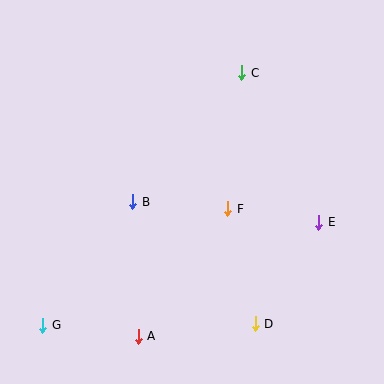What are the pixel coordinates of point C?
Point C is at (242, 73).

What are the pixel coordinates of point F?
Point F is at (228, 209).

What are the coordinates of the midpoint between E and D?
The midpoint between E and D is at (287, 273).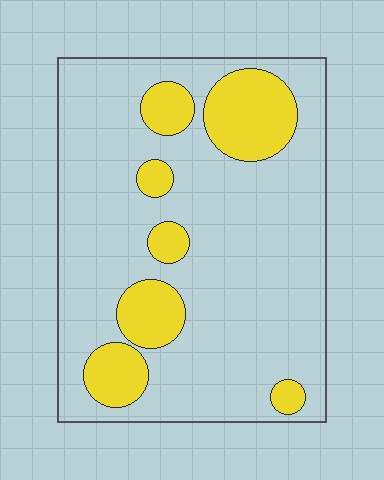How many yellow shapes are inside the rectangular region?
7.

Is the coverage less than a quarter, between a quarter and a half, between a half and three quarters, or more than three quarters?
Less than a quarter.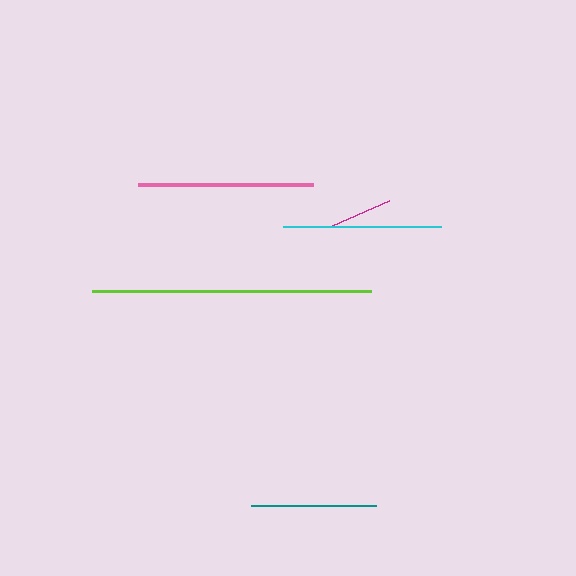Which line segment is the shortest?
The magenta line is the shortest at approximately 63 pixels.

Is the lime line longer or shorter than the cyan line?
The lime line is longer than the cyan line.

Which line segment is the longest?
The lime line is the longest at approximately 279 pixels.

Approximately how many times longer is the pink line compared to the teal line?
The pink line is approximately 1.4 times the length of the teal line.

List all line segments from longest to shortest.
From longest to shortest: lime, pink, cyan, teal, magenta.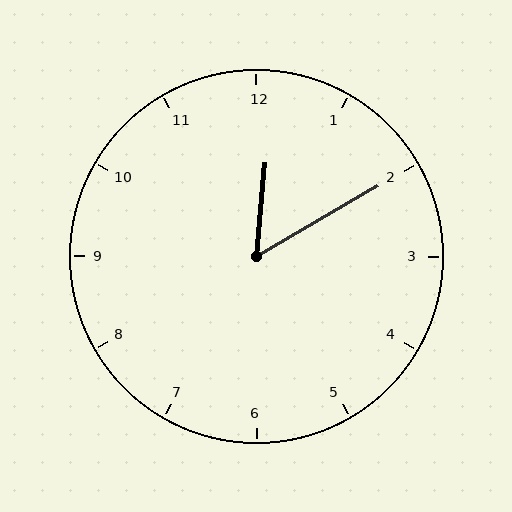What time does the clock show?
12:10.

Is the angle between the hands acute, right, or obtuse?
It is acute.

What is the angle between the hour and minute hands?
Approximately 55 degrees.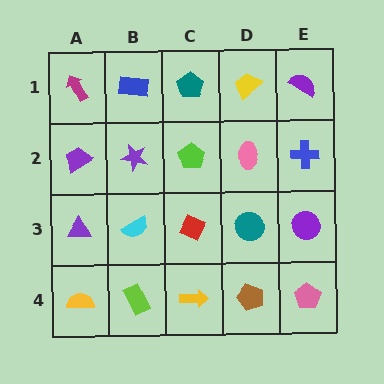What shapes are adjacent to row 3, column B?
A purple star (row 2, column B), a lime rectangle (row 4, column B), a purple triangle (row 3, column A), a red diamond (row 3, column C).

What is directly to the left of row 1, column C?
A blue rectangle.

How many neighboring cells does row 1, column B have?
3.